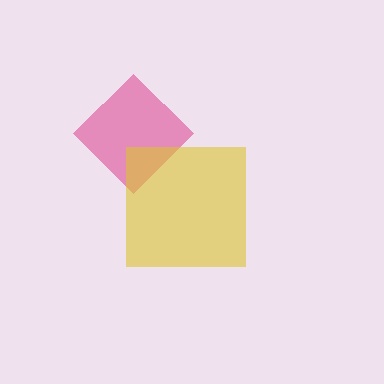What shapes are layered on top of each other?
The layered shapes are: a pink diamond, a yellow square.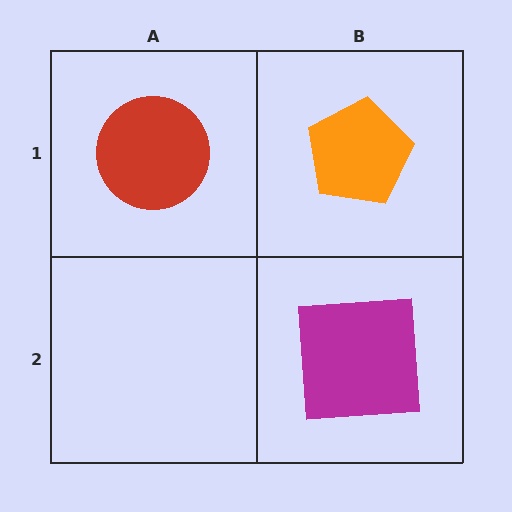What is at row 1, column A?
A red circle.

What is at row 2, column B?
A magenta square.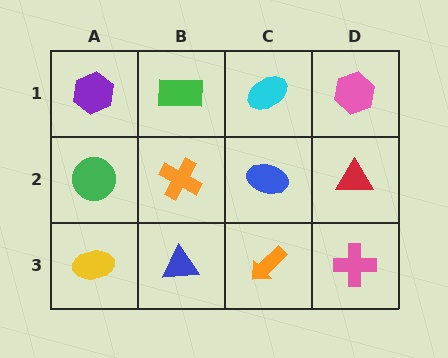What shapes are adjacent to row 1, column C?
A blue ellipse (row 2, column C), a green rectangle (row 1, column B), a pink hexagon (row 1, column D).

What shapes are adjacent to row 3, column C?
A blue ellipse (row 2, column C), a blue triangle (row 3, column B), a pink cross (row 3, column D).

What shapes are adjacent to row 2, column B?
A green rectangle (row 1, column B), a blue triangle (row 3, column B), a green circle (row 2, column A), a blue ellipse (row 2, column C).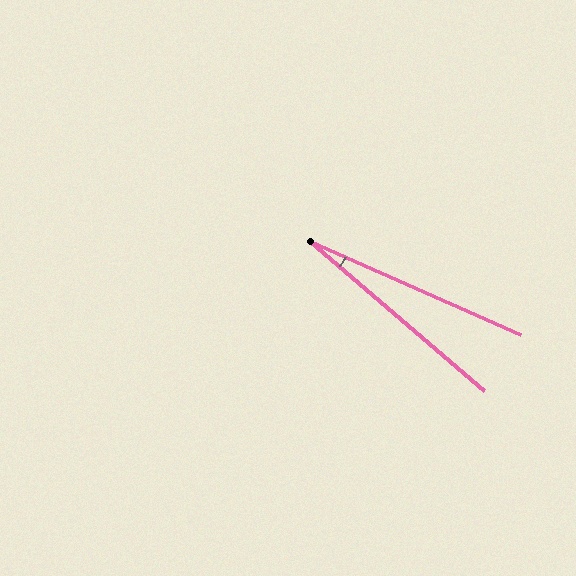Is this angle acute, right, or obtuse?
It is acute.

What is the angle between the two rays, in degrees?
Approximately 17 degrees.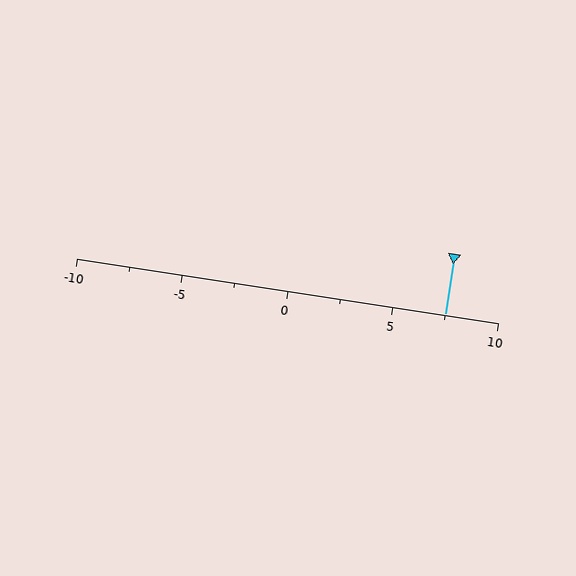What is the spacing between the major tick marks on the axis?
The major ticks are spaced 5 apart.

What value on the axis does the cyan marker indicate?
The marker indicates approximately 7.5.